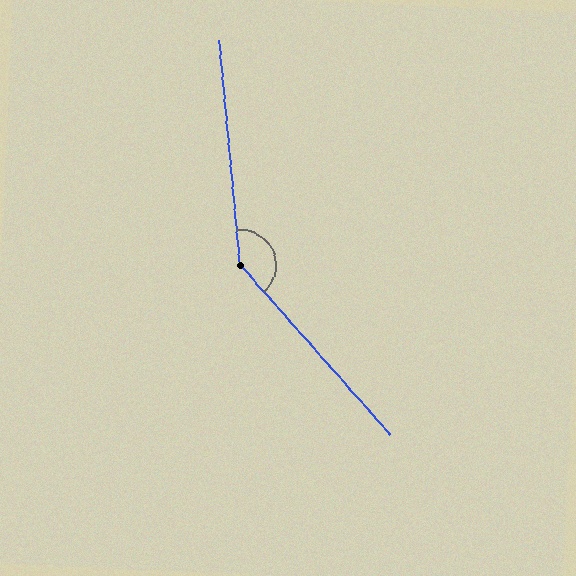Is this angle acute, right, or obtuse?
It is obtuse.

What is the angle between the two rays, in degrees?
Approximately 143 degrees.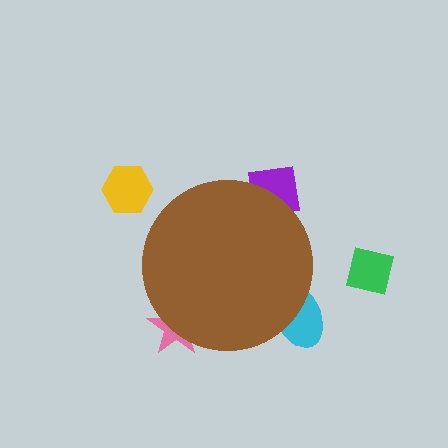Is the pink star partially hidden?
Yes, the pink star is partially hidden behind the brown circle.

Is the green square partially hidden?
No, the green square is fully visible.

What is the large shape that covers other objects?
A brown circle.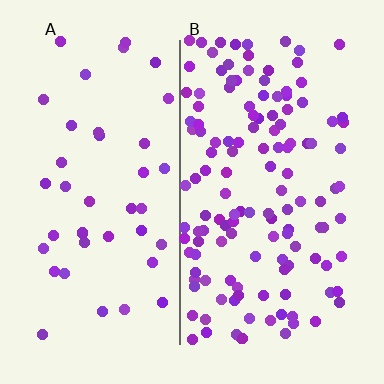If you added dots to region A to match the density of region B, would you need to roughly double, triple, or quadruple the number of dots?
Approximately triple.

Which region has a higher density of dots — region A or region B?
B (the right).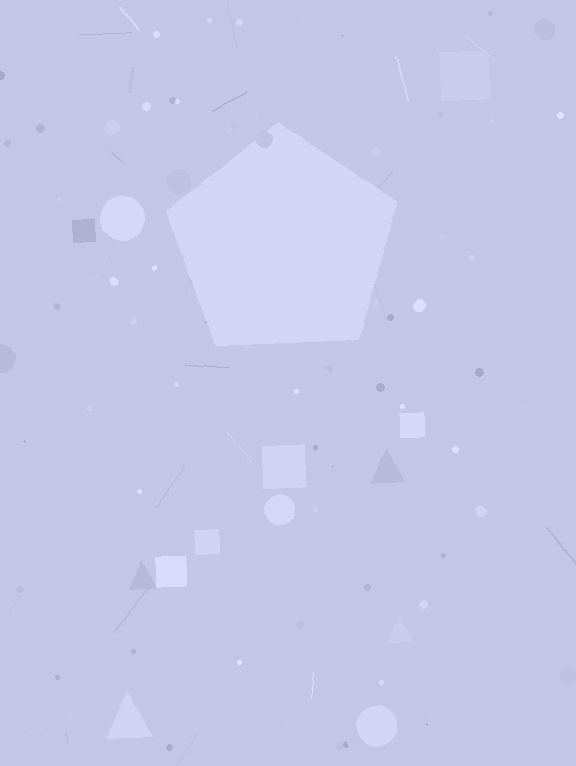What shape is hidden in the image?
A pentagon is hidden in the image.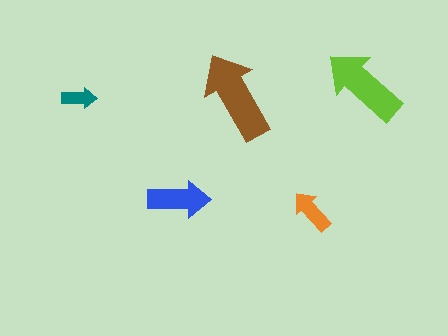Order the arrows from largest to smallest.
the brown one, the lime one, the blue one, the orange one, the teal one.